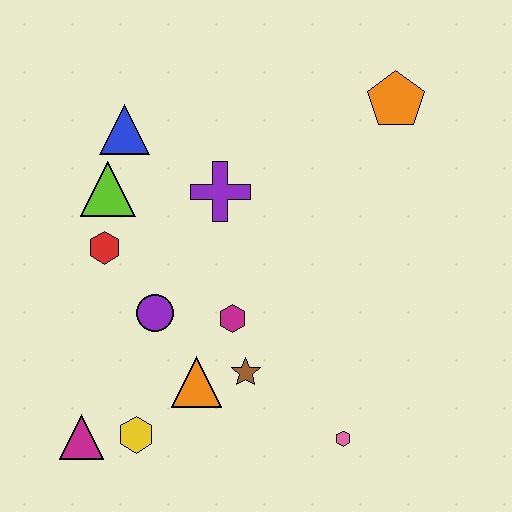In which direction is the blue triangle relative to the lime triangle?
The blue triangle is above the lime triangle.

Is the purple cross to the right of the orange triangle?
Yes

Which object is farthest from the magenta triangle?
The orange pentagon is farthest from the magenta triangle.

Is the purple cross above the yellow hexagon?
Yes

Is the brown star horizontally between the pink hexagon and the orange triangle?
Yes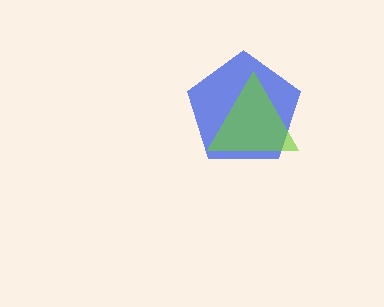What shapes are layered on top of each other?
The layered shapes are: a blue pentagon, a lime triangle.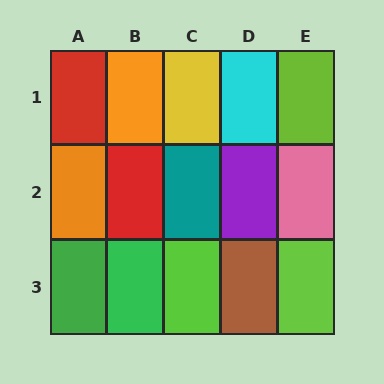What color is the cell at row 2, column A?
Orange.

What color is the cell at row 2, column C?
Teal.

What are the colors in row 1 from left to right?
Red, orange, yellow, cyan, lime.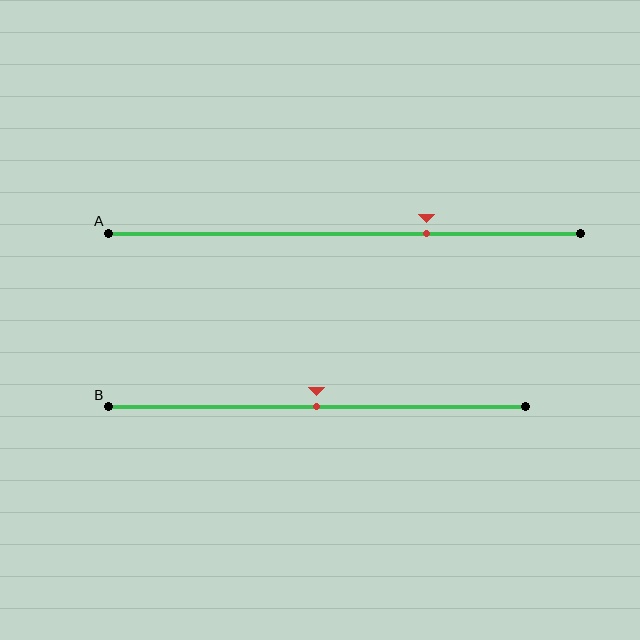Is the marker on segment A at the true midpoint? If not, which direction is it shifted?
No, the marker on segment A is shifted to the right by about 17% of the segment length.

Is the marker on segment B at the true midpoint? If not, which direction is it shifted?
Yes, the marker on segment B is at the true midpoint.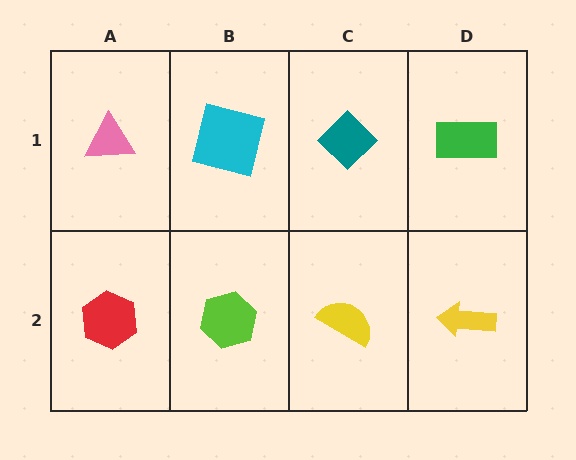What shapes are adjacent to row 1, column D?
A yellow arrow (row 2, column D), a teal diamond (row 1, column C).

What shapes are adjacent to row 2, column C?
A teal diamond (row 1, column C), a lime hexagon (row 2, column B), a yellow arrow (row 2, column D).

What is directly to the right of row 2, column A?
A lime hexagon.